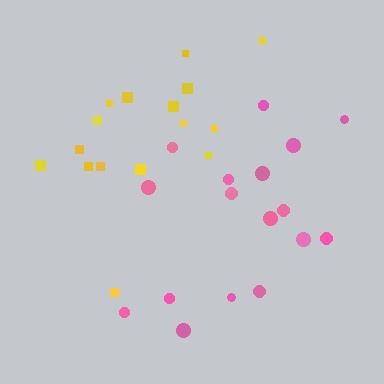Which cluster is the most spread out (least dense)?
Yellow.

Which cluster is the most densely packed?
Pink.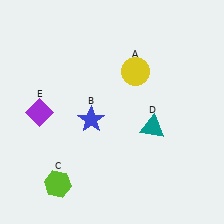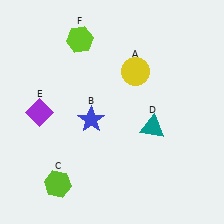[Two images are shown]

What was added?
A lime hexagon (F) was added in Image 2.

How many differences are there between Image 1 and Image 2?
There is 1 difference between the two images.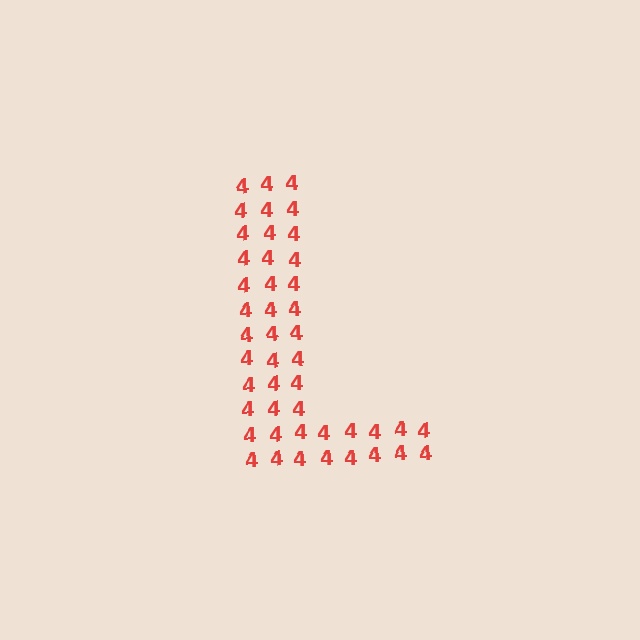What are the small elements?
The small elements are digit 4's.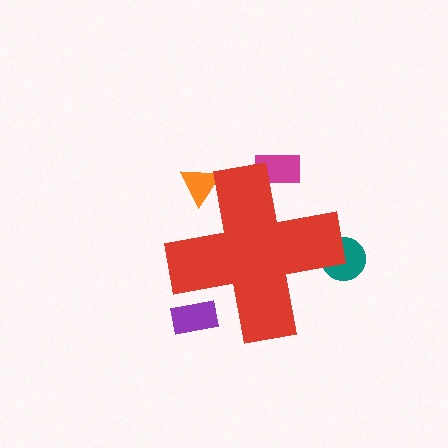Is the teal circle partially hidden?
Yes, the teal circle is partially hidden behind the red cross.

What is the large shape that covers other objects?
A red cross.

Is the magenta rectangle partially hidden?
Yes, the magenta rectangle is partially hidden behind the red cross.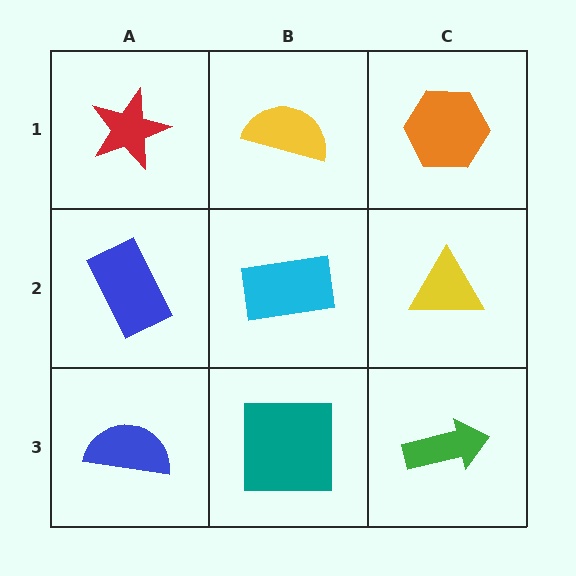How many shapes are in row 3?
3 shapes.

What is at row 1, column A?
A red star.